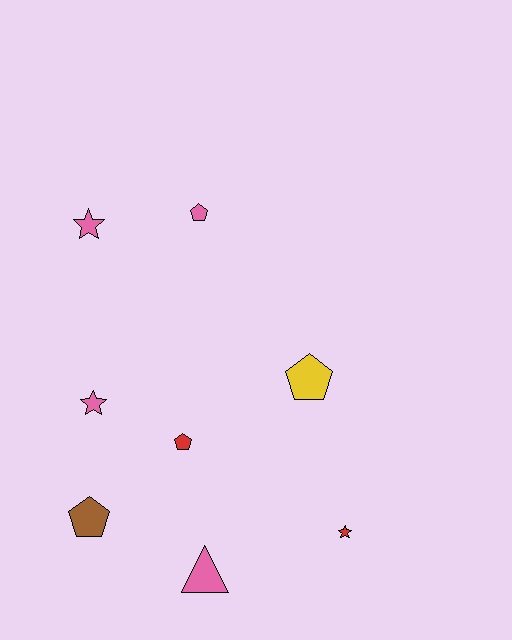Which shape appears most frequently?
Pentagon, with 4 objects.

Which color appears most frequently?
Pink, with 4 objects.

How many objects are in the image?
There are 8 objects.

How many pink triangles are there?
There is 1 pink triangle.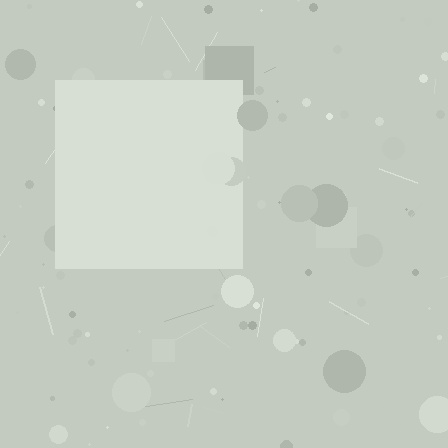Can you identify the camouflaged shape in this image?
The camouflaged shape is a square.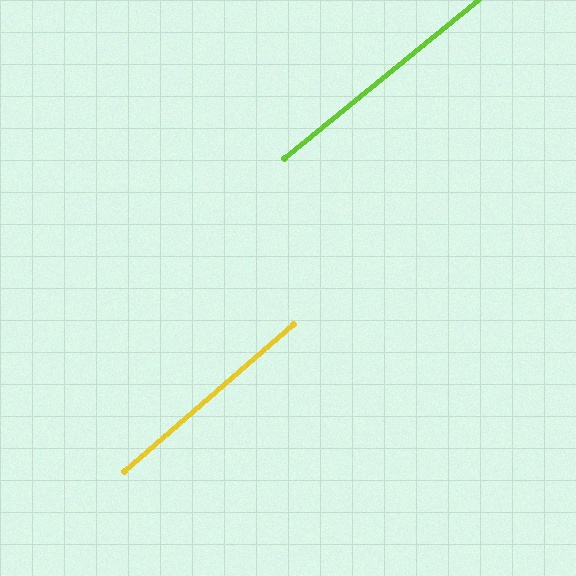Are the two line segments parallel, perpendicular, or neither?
Parallel — their directions differ by only 1.6°.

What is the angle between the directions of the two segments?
Approximately 2 degrees.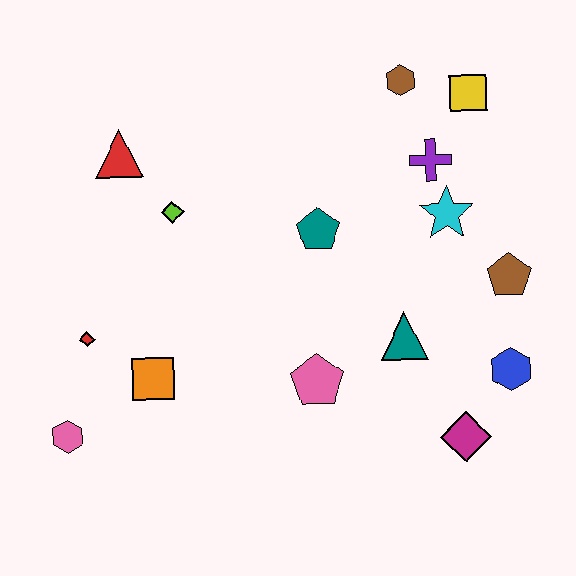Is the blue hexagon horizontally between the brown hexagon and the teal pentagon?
No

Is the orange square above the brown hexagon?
No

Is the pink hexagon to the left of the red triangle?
Yes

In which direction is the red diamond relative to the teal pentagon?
The red diamond is to the left of the teal pentagon.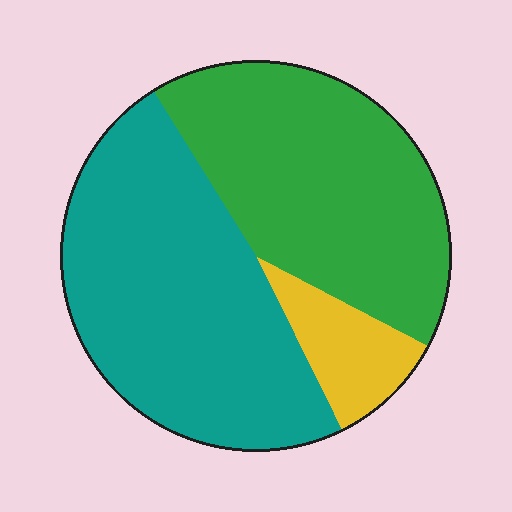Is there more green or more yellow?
Green.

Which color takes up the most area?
Teal, at roughly 50%.